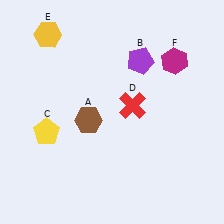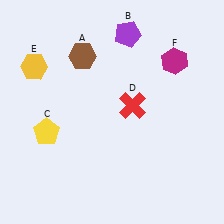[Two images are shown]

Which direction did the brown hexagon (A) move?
The brown hexagon (A) moved up.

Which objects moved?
The objects that moved are: the brown hexagon (A), the purple pentagon (B), the yellow hexagon (E).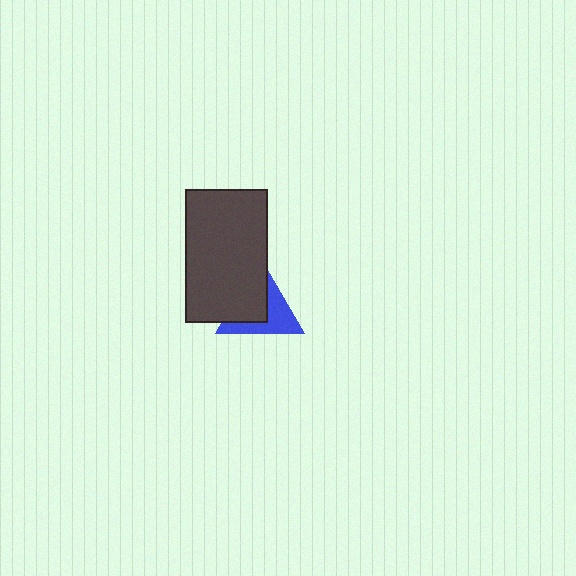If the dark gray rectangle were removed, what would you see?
You would see the complete blue triangle.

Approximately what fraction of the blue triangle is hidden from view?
Roughly 52% of the blue triangle is hidden behind the dark gray rectangle.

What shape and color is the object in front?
The object in front is a dark gray rectangle.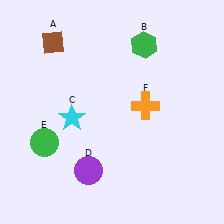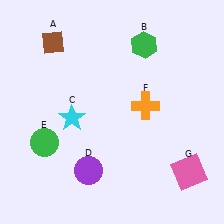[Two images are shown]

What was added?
A pink square (G) was added in Image 2.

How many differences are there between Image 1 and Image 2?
There is 1 difference between the two images.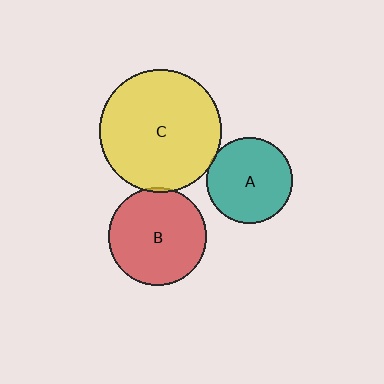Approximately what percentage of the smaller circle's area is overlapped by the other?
Approximately 5%.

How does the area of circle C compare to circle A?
Approximately 2.0 times.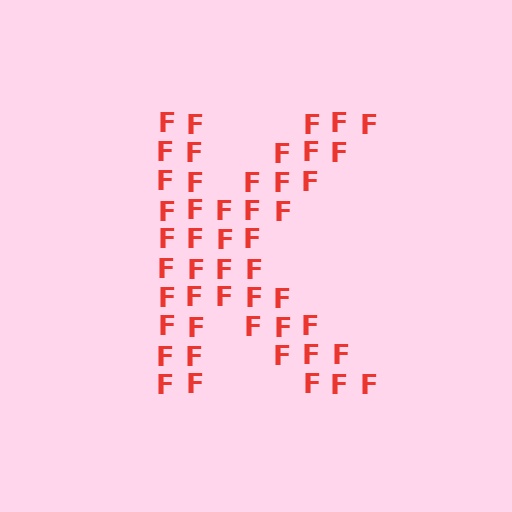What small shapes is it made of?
It is made of small letter F's.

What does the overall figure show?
The overall figure shows the letter K.